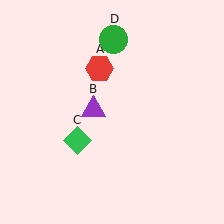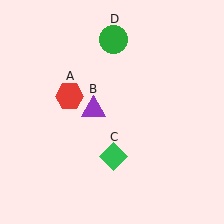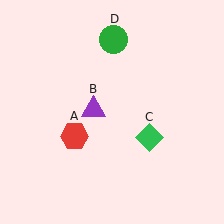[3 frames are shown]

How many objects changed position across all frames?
2 objects changed position: red hexagon (object A), green diamond (object C).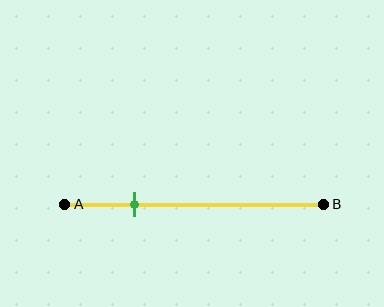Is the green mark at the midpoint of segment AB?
No, the mark is at about 25% from A, not at the 50% midpoint.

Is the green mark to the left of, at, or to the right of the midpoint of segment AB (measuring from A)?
The green mark is to the left of the midpoint of segment AB.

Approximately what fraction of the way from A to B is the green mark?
The green mark is approximately 25% of the way from A to B.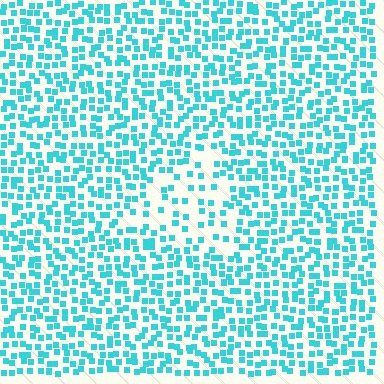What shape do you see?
I see a triangle.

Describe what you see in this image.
The image contains small cyan elements arranged at two different densities. A triangle-shaped region is visible where the elements are less densely packed than the surrounding area.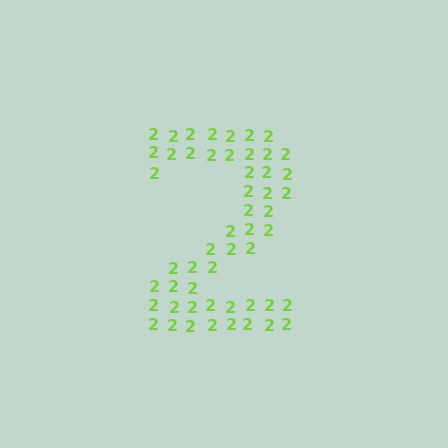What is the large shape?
The large shape is the digit 2.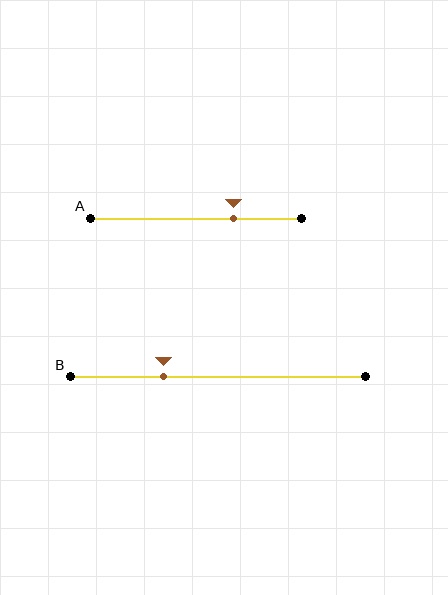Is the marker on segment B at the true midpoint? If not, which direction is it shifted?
No, the marker on segment B is shifted to the left by about 18% of the segment length.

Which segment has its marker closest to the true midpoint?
Segment A has its marker closest to the true midpoint.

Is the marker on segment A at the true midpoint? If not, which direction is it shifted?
No, the marker on segment A is shifted to the right by about 18% of the segment length.